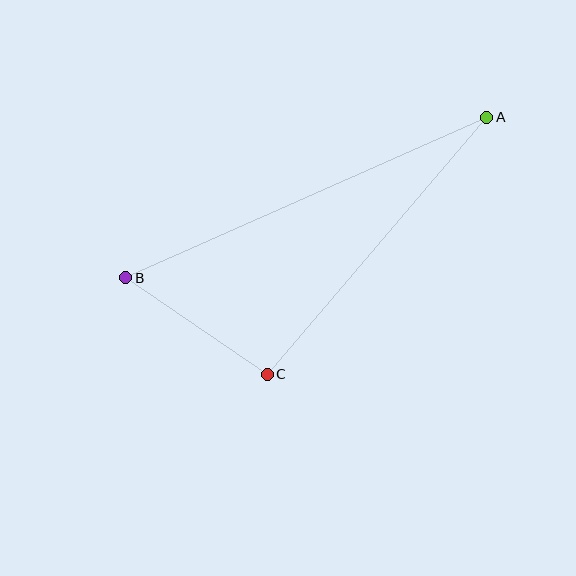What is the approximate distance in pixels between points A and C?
The distance between A and C is approximately 338 pixels.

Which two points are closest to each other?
Points B and C are closest to each other.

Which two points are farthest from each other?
Points A and B are farthest from each other.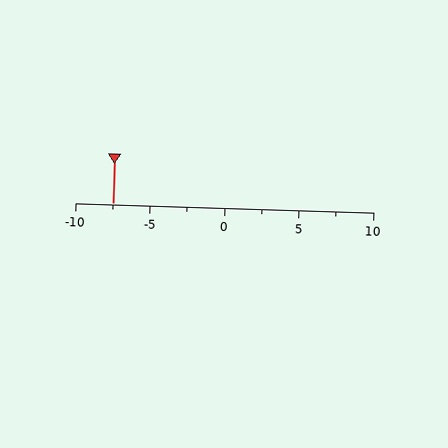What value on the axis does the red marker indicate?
The marker indicates approximately -7.5.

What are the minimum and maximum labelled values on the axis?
The axis runs from -10 to 10.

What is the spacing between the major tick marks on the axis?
The major ticks are spaced 5 apart.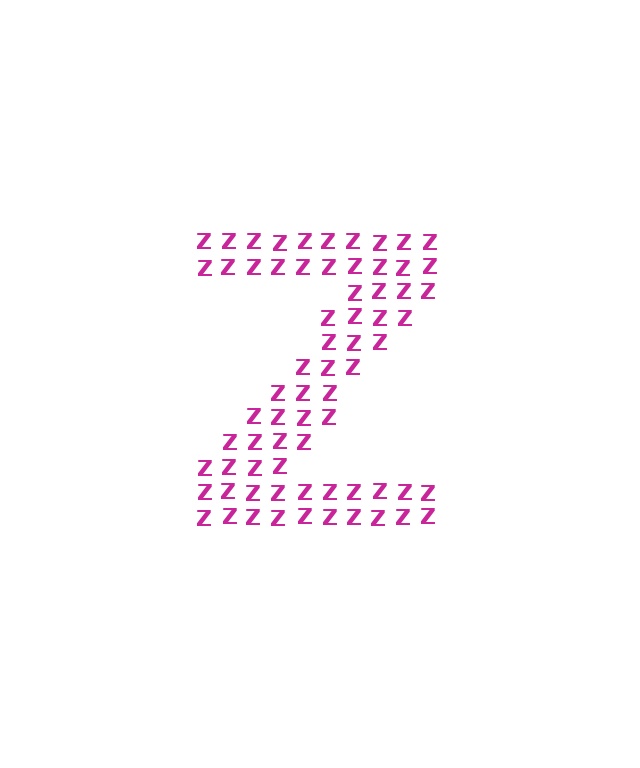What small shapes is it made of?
It is made of small letter Z's.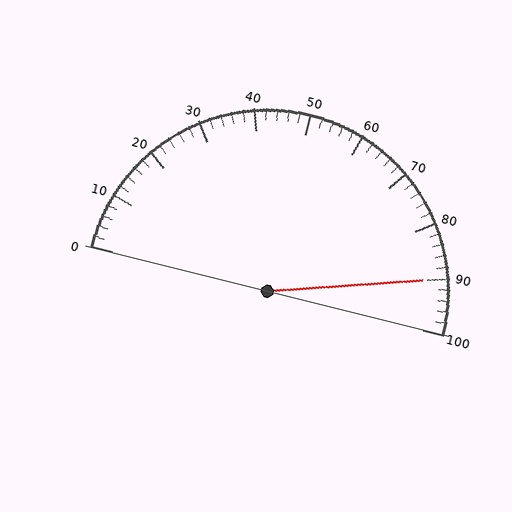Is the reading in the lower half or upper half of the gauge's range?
The reading is in the upper half of the range (0 to 100).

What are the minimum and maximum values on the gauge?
The gauge ranges from 0 to 100.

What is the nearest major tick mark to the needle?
The nearest major tick mark is 90.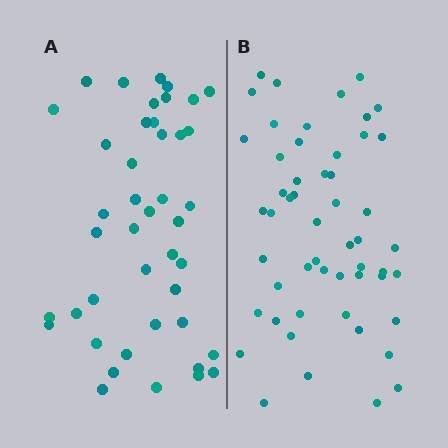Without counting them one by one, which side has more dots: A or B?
Region B (the right region) has more dots.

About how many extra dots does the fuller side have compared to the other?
Region B has roughly 10 or so more dots than region A.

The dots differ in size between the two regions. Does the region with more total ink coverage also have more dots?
No. Region A has more total ink coverage because its dots are larger, but region B actually contains more individual dots. Total area can be misleading — the number of items is what matters here.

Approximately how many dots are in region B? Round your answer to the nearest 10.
About 50 dots. (The exact count is 53, which rounds to 50.)